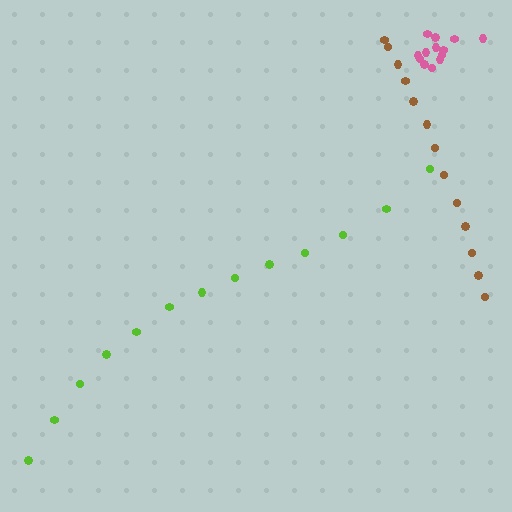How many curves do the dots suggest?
There are 3 distinct paths.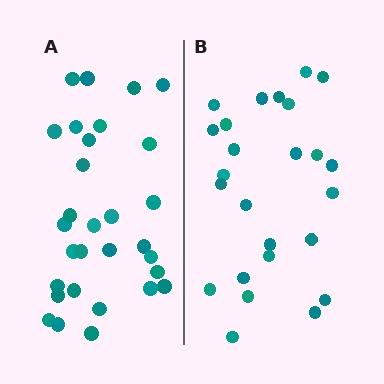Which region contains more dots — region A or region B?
Region A (the left region) has more dots.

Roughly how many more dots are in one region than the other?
Region A has about 5 more dots than region B.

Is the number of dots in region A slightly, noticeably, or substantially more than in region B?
Region A has only slightly more — the two regions are fairly close. The ratio is roughly 1.2 to 1.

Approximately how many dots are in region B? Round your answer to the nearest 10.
About 20 dots. (The exact count is 25, which rounds to 20.)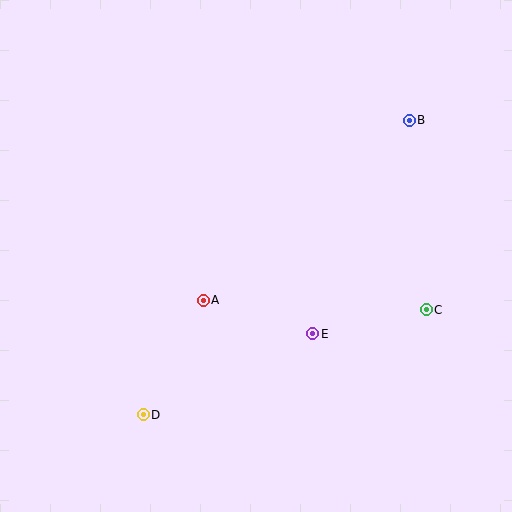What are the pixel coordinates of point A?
Point A is at (203, 300).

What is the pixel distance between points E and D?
The distance between E and D is 188 pixels.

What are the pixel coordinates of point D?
Point D is at (143, 415).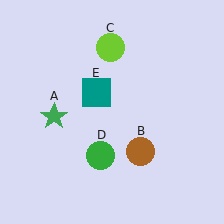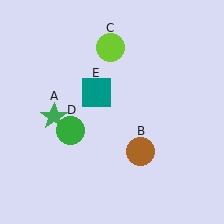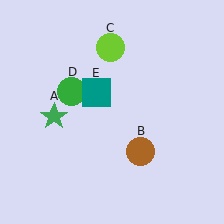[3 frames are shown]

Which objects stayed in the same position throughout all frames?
Green star (object A) and brown circle (object B) and lime circle (object C) and teal square (object E) remained stationary.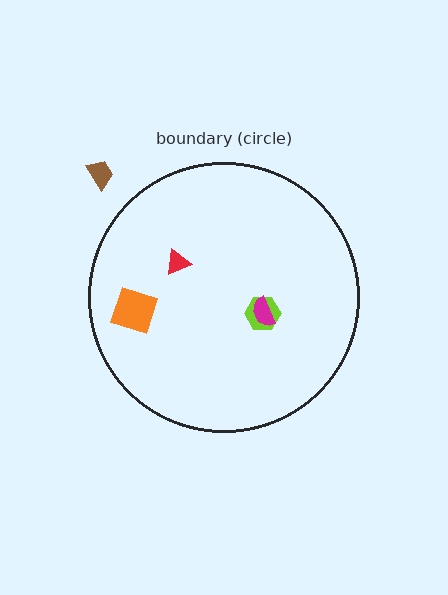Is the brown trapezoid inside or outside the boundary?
Outside.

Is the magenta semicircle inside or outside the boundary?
Inside.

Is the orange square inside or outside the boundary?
Inside.